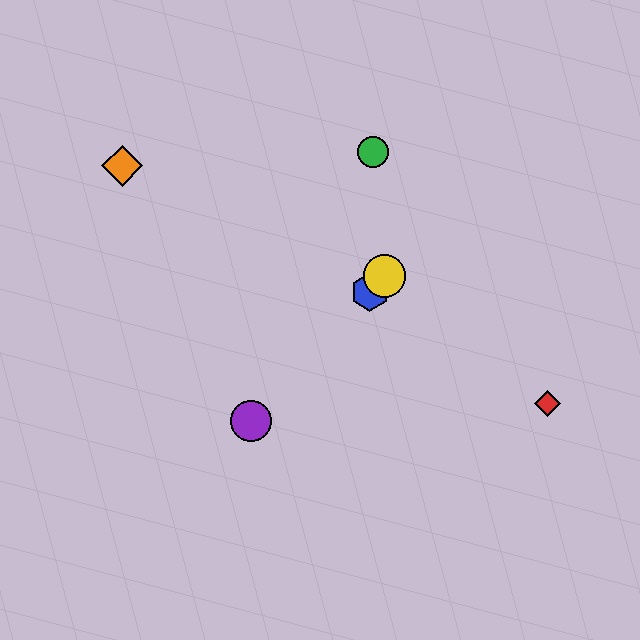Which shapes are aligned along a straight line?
The blue hexagon, the yellow circle, the purple circle are aligned along a straight line.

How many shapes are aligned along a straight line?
3 shapes (the blue hexagon, the yellow circle, the purple circle) are aligned along a straight line.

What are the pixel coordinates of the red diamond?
The red diamond is at (547, 403).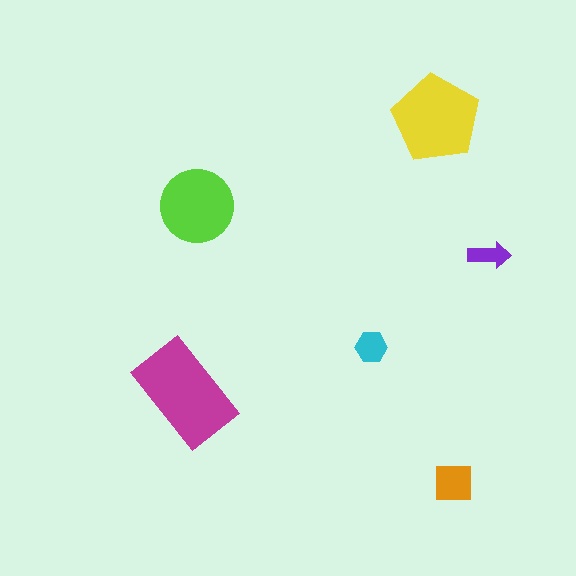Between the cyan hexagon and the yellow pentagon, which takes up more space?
The yellow pentagon.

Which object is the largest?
The magenta rectangle.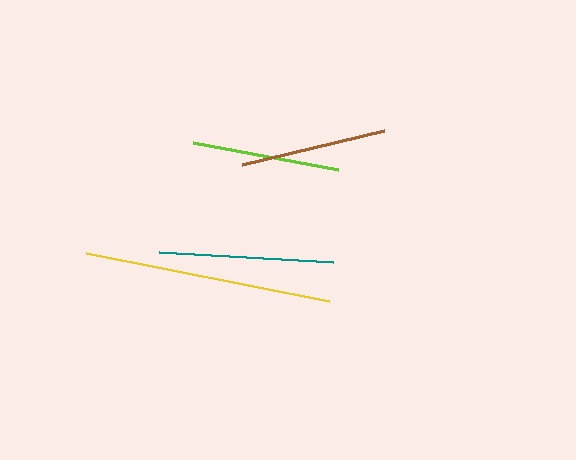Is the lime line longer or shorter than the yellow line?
The yellow line is longer than the lime line.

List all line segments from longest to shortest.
From longest to shortest: yellow, teal, lime, brown.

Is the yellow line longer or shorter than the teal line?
The yellow line is longer than the teal line.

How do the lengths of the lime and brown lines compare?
The lime and brown lines are approximately the same length.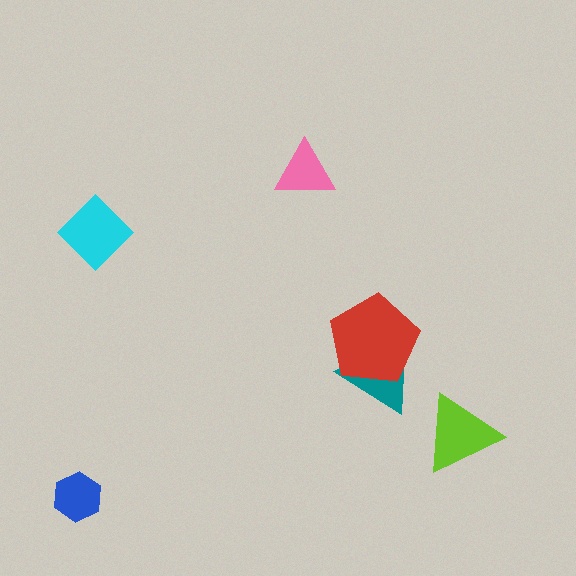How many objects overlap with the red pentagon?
1 object overlaps with the red pentagon.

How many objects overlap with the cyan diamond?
0 objects overlap with the cyan diamond.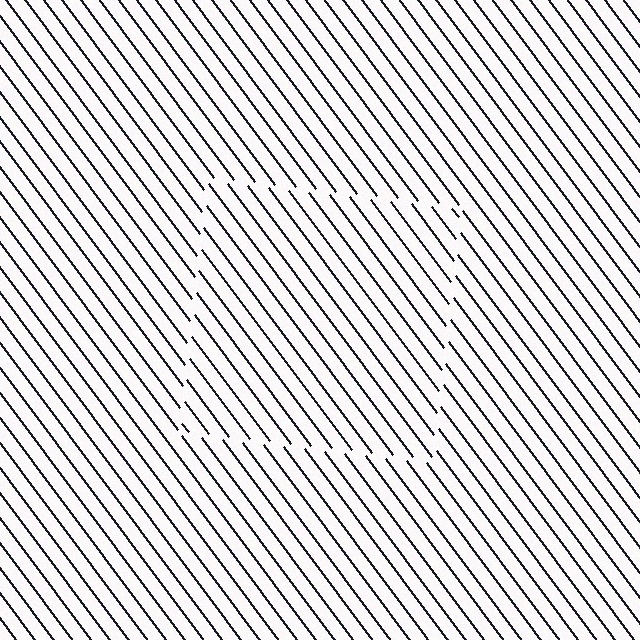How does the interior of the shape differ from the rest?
The interior of the shape contains the same grating, shifted by half a period — the contour is defined by the phase discontinuity where line-ends from the inner and outer gratings abut.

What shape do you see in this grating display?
An illusory square. The interior of the shape contains the same grating, shifted by half a period — the contour is defined by the phase discontinuity where line-ends from the inner and outer gratings abut.